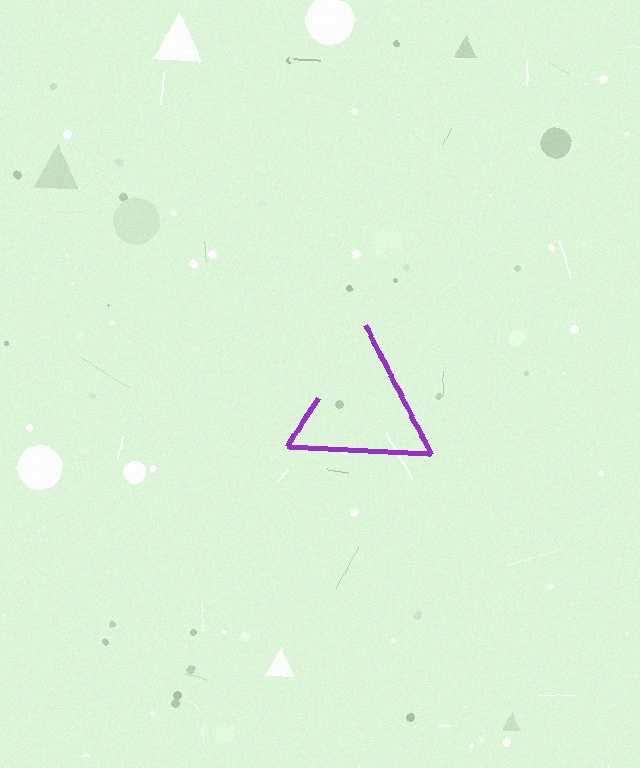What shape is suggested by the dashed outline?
The dashed outline suggests a triangle.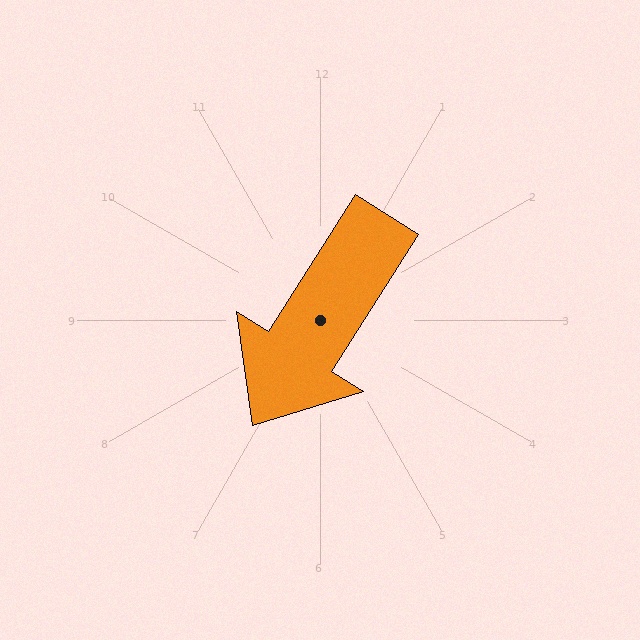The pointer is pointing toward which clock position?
Roughly 7 o'clock.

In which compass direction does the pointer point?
Southwest.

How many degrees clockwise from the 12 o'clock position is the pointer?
Approximately 212 degrees.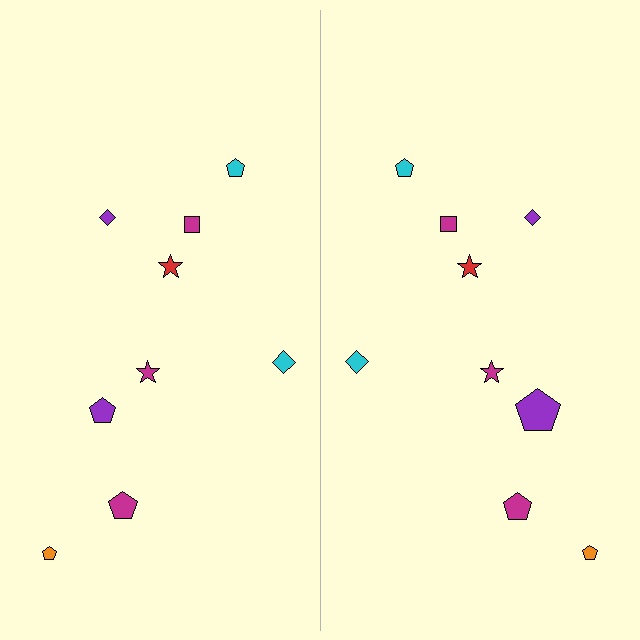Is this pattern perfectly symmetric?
No, the pattern is not perfectly symmetric. The purple pentagon on the right side has a different size than its mirror counterpart.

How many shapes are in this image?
There are 18 shapes in this image.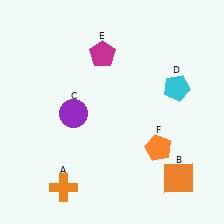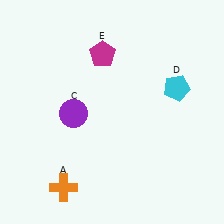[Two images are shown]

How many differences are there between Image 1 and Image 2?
There are 2 differences between the two images.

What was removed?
The orange pentagon (F), the orange square (B) were removed in Image 2.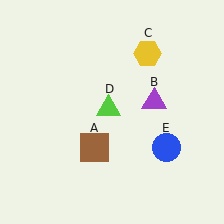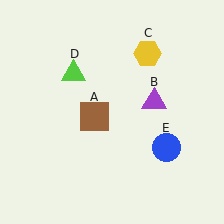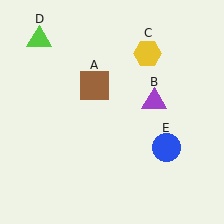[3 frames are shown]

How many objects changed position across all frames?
2 objects changed position: brown square (object A), lime triangle (object D).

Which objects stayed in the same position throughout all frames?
Purple triangle (object B) and yellow hexagon (object C) and blue circle (object E) remained stationary.